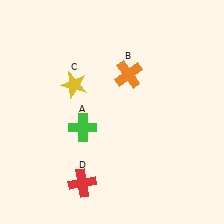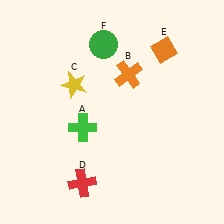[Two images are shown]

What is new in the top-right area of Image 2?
An orange diamond (E) was added in the top-right area of Image 2.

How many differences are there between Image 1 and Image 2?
There are 2 differences between the two images.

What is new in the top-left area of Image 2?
A green circle (F) was added in the top-left area of Image 2.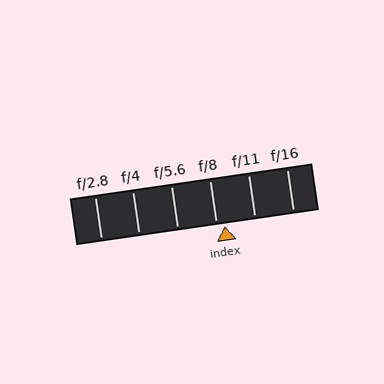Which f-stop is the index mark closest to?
The index mark is closest to f/8.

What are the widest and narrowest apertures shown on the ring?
The widest aperture shown is f/2.8 and the narrowest is f/16.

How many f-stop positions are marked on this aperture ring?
There are 6 f-stop positions marked.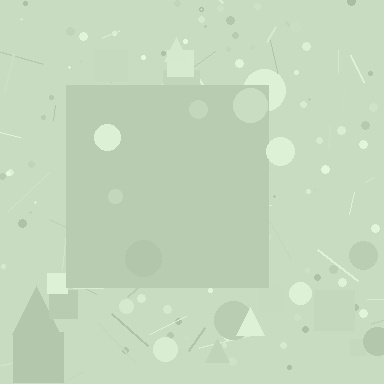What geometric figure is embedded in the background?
A square is embedded in the background.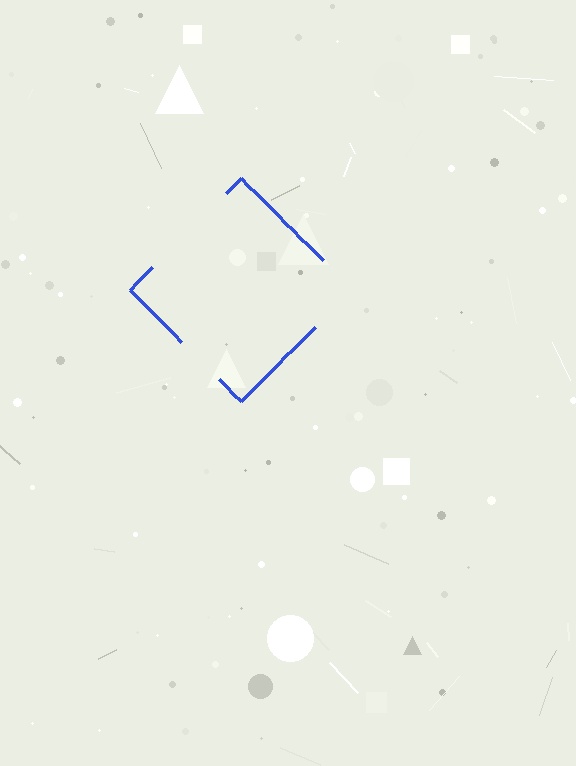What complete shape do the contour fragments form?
The contour fragments form a diamond.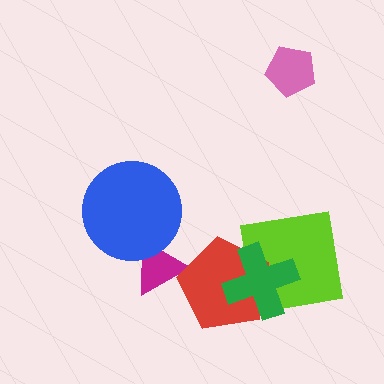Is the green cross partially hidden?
No, no other shape covers it.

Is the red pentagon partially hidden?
Yes, it is partially covered by another shape.